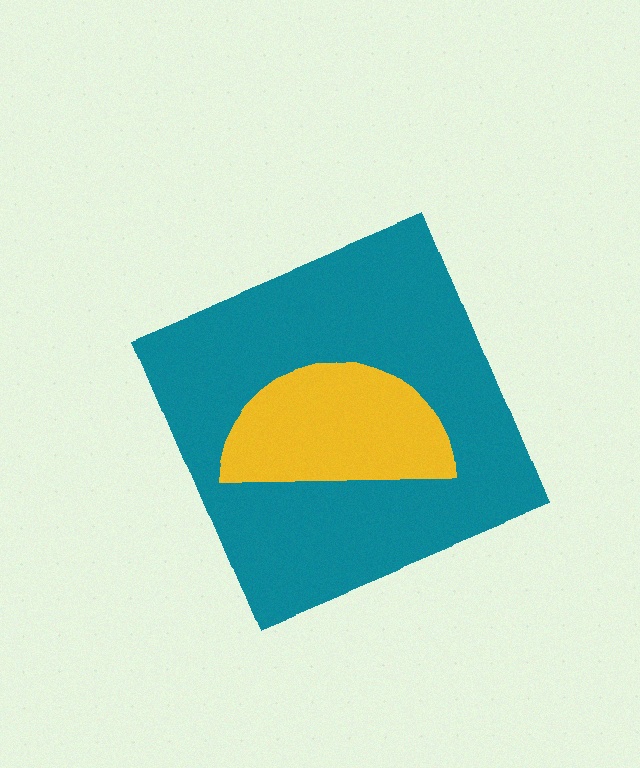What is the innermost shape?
The yellow semicircle.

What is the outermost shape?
The teal diamond.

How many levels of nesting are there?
2.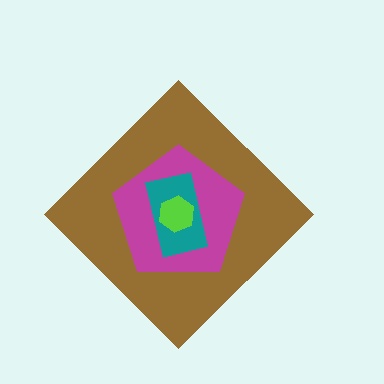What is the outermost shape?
The brown diamond.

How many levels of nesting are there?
4.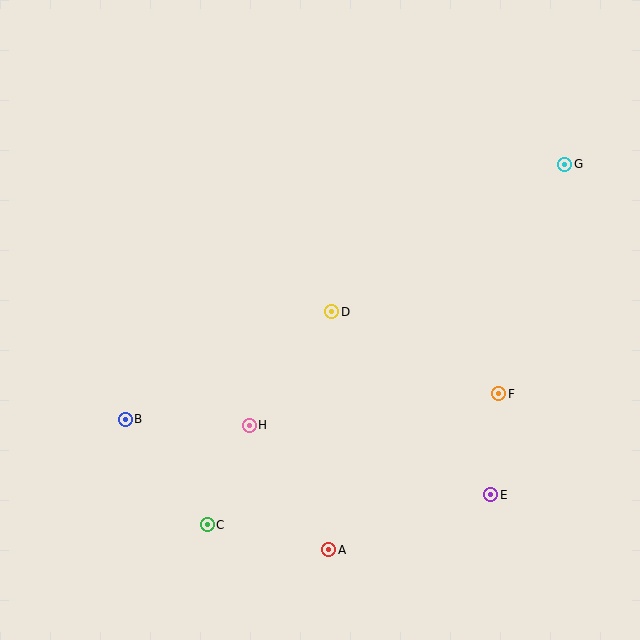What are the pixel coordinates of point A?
Point A is at (329, 550).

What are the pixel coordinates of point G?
Point G is at (565, 164).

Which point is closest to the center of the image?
Point D at (332, 312) is closest to the center.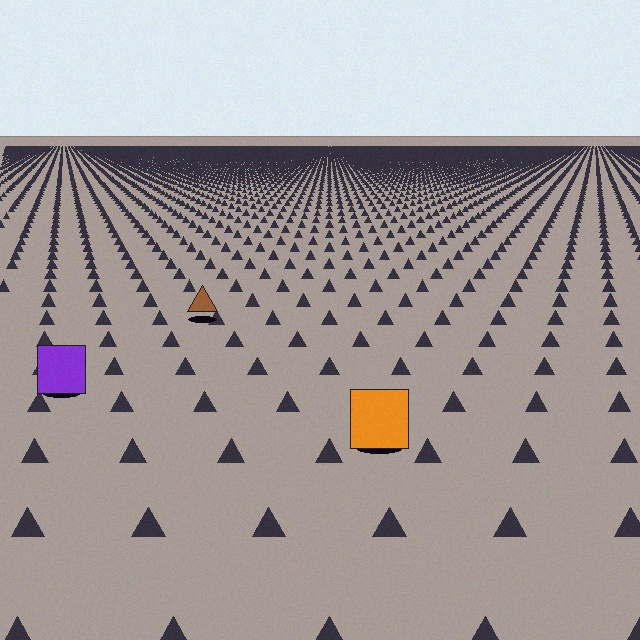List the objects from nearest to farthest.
From nearest to farthest: the orange square, the purple square, the brown triangle.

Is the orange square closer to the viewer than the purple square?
Yes. The orange square is closer — you can tell from the texture gradient: the ground texture is coarser near it.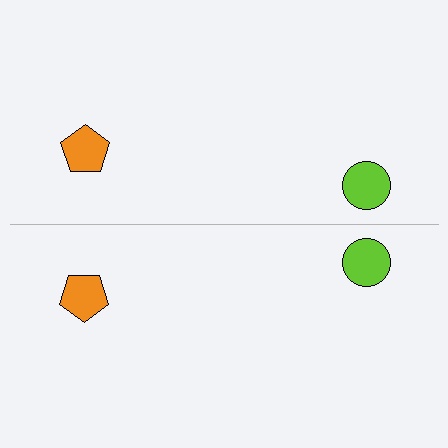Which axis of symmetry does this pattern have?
The pattern has a horizontal axis of symmetry running through the center of the image.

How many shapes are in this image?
There are 4 shapes in this image.